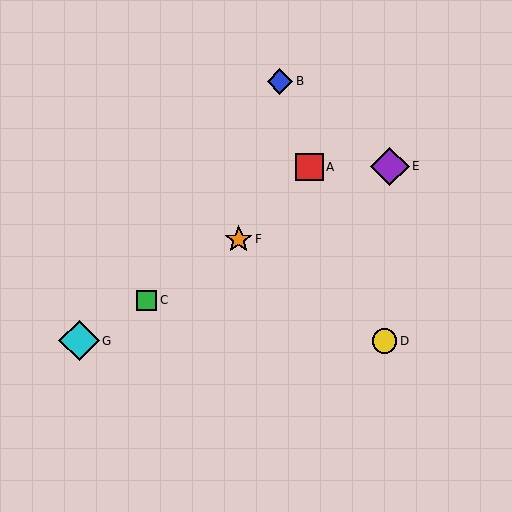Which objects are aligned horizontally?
Objects D, G are aligned horizontally.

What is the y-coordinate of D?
Object D is at y≈341.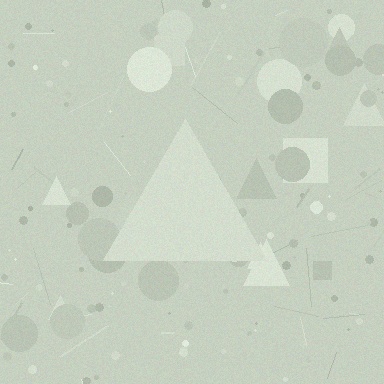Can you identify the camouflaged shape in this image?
The camouflaged shape is a triangle.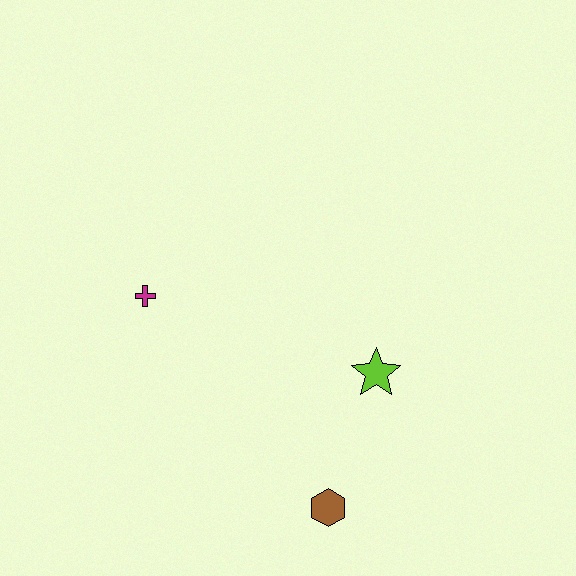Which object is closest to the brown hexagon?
The lime star is closest to the brown hexagon.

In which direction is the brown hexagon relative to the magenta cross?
The brown hexagon is below the magenta cross.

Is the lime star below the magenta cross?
Yes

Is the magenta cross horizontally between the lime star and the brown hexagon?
No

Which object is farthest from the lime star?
The magenta cross is farthest from the lime star.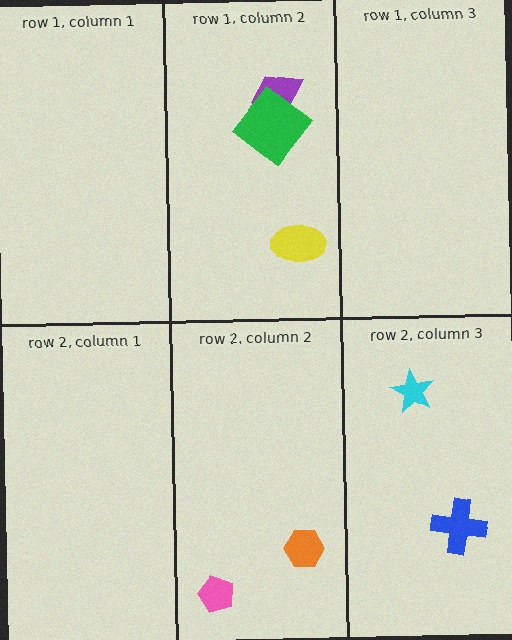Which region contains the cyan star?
The row 2, column 3 region.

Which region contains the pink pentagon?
The row 2, column 2 region.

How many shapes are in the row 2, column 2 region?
2.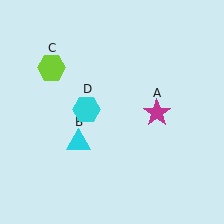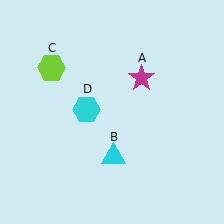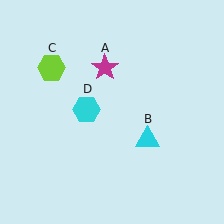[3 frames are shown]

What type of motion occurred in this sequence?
The magenta star (object A), cyan triangle (object B) rotated counterclockwise around the center of the scene.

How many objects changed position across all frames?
2 objects changed position: magenta star (object A), cyan triangle (object B).